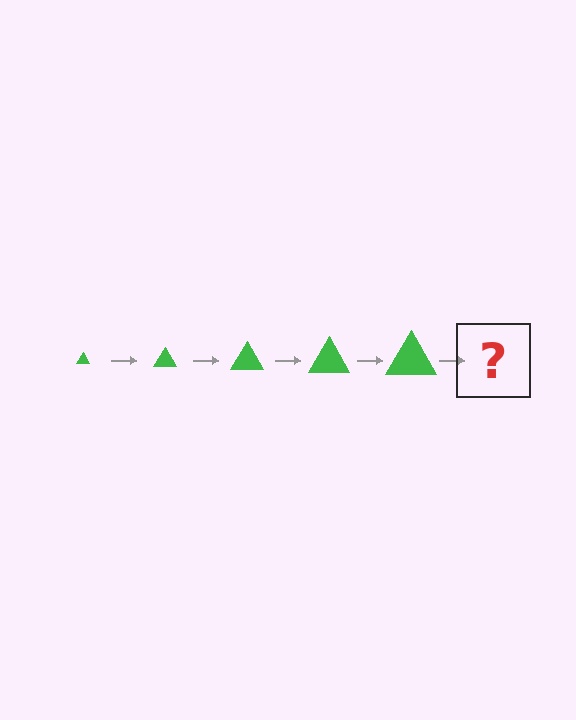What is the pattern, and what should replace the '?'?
The pattern is that the triangle gets progressively larger each step. The '?' should be a green triangle, larger than the previous one.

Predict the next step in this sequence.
The next step is a green triangle, larger than the previous one.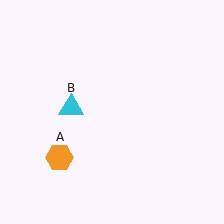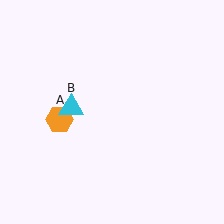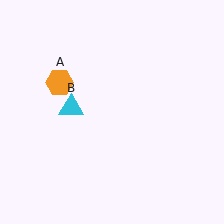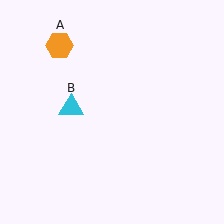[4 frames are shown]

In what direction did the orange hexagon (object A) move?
The orange hexagon (object A) moved up.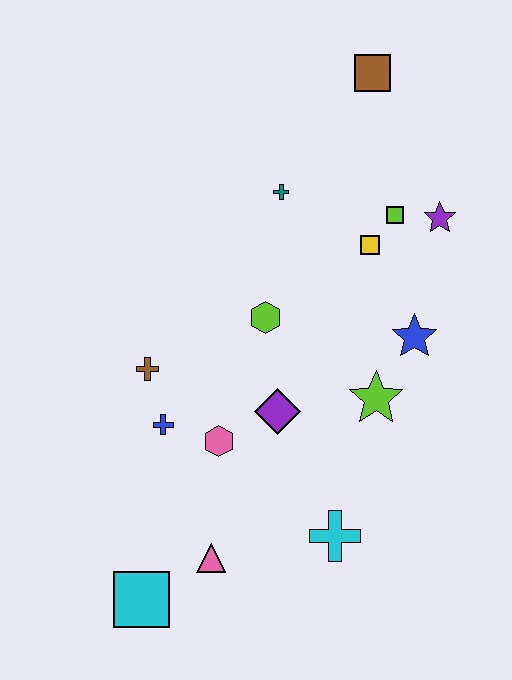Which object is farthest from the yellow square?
The cyan square is farthest from the yellow square.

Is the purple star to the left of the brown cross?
No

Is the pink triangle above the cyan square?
Yes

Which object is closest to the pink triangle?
The cyan square is closest to the pink triangle.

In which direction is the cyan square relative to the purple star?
The cyan square is below the purple star.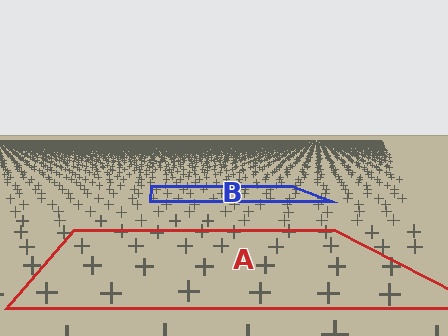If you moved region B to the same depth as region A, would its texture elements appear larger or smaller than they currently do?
They would appear larger. At a closer depth, the same texture elements are projected at a bigger on-screen size.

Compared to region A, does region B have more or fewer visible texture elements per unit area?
Region B has more texture elements per unit area — they are packed more densely because it is farther away.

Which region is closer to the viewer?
Region A is closer. The texture elements there are larger and more spread out.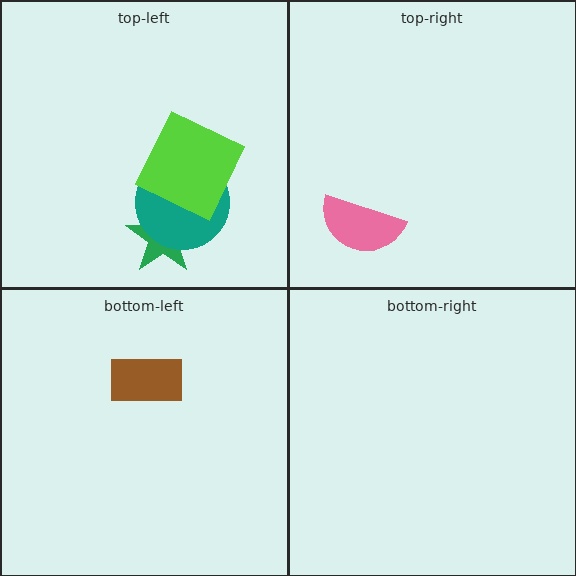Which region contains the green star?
The top-left region.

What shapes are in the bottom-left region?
The brown rectangle.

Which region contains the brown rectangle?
The bottom-left region.